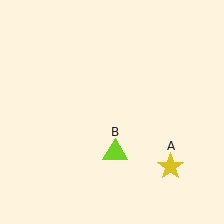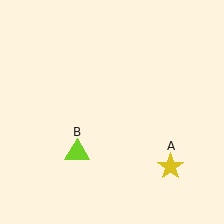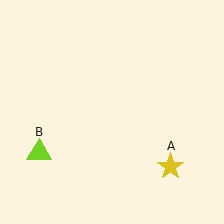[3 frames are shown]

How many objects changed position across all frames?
1 object changed position: lime triangle (object B).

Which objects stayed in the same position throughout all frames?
Yellow star (object A) remained stationary.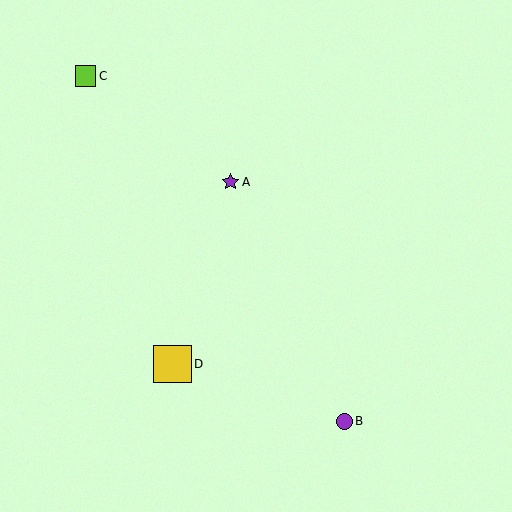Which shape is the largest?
The yellow square (labeled D) is the largest.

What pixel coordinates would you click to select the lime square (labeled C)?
Click at (86, 76) to select the lime square C.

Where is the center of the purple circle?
The center of the purple circle is at (344, 421).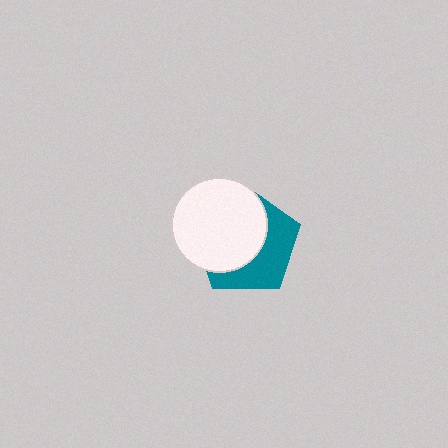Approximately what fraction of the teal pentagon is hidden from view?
Roughly 57% of the teal pentagon is hidden behind the white circle.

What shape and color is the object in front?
The object in front is a white circle.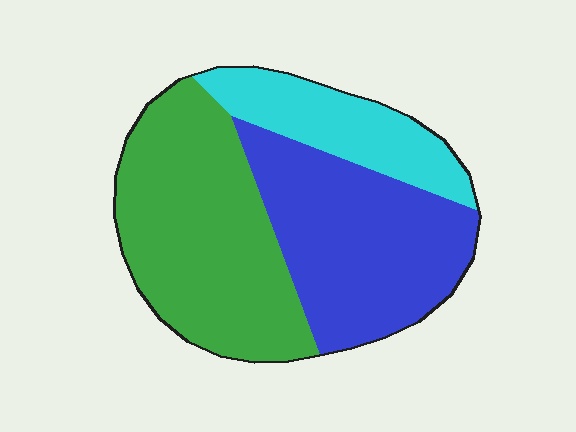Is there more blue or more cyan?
Blue.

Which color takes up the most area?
Green, at roughly 45%.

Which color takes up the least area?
Cyan, at roughly 20%.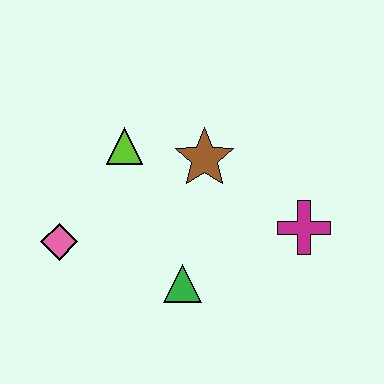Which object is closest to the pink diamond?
The lime triangle is closest to the pink diamond.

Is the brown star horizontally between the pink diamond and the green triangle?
No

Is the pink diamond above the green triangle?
Yes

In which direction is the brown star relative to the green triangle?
The brown star is above the green triangle.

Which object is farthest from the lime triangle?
The magenta cross is farthest from the lime triangle.